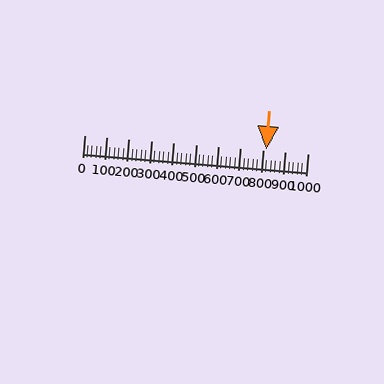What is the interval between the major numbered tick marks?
The major tick marks are spaced 100 units apart.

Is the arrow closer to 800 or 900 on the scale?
The arrow is closer to 800.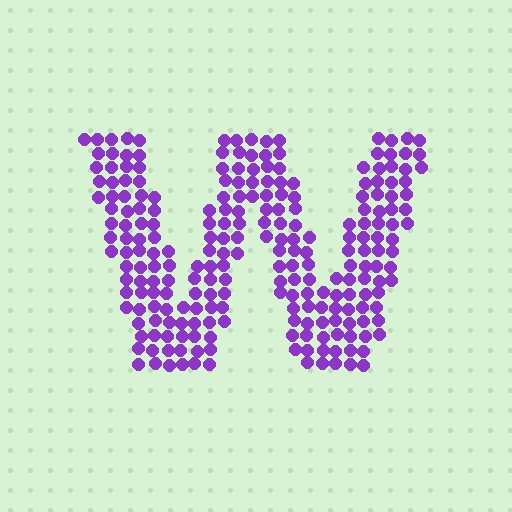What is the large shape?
The large shape is the letter W.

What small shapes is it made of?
It is made of small circles.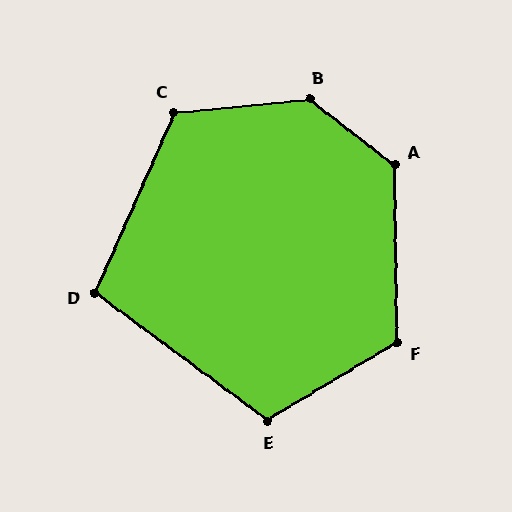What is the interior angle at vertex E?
Approximately 112 degrees (obtuse).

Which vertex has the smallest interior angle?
D, at approximately 103 degrees.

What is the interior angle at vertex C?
Approximately 119 degrees (obtuse).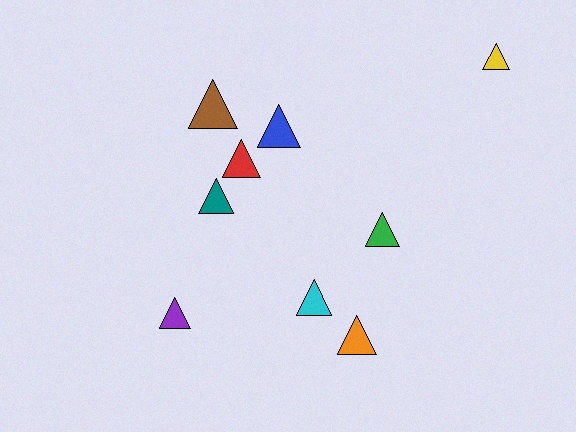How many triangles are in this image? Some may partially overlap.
There are 9 triangles.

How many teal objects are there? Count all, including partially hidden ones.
There is 1 teal object.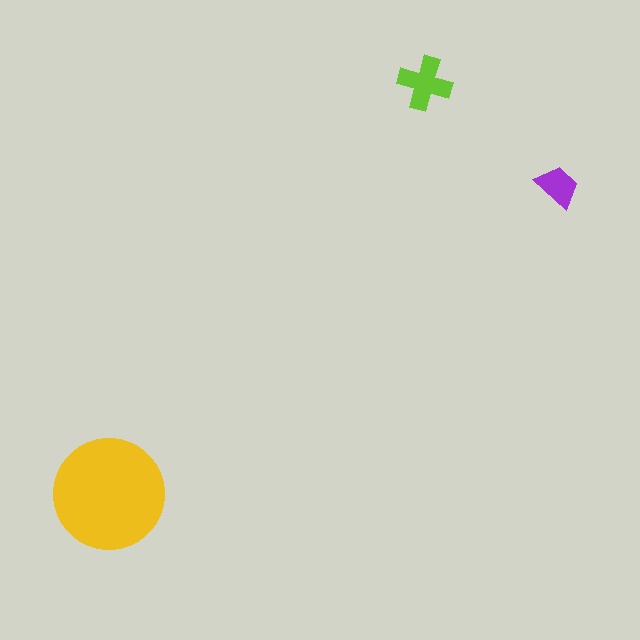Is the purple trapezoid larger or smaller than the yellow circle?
Smaller.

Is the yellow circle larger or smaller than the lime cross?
Larger.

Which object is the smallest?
The purple trapezoid.